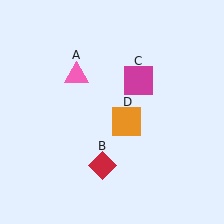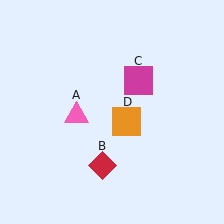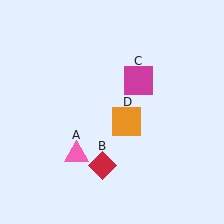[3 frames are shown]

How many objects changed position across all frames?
1 object changed position: pink triangle (object A).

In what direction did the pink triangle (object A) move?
The pink triangle (object A) moved down.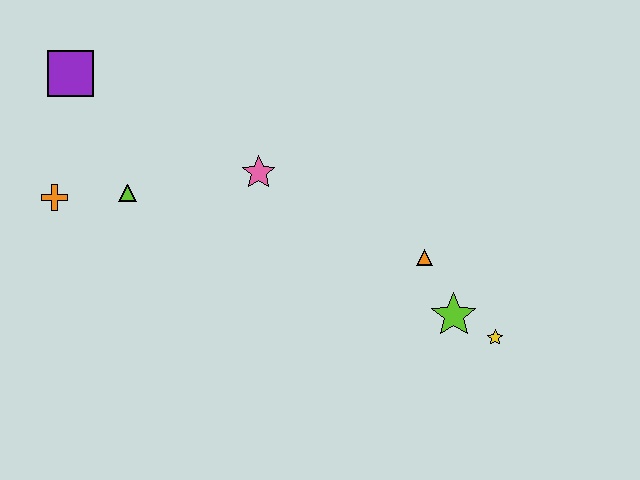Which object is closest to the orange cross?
The lime triangle is closest to the orange cross.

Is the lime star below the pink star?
Yes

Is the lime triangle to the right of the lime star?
No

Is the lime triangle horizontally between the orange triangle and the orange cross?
Yes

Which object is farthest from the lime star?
The purple square is farthest from the lime star.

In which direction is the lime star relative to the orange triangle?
The lime star is below the orange triangle.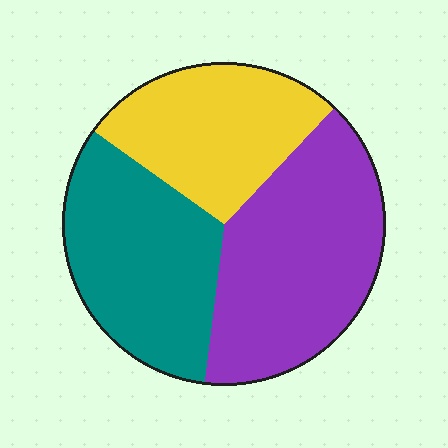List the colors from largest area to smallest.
From largest to smallest: purple, teal, yellow.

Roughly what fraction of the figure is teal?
Teal takes up between a quarter and a half of the figure.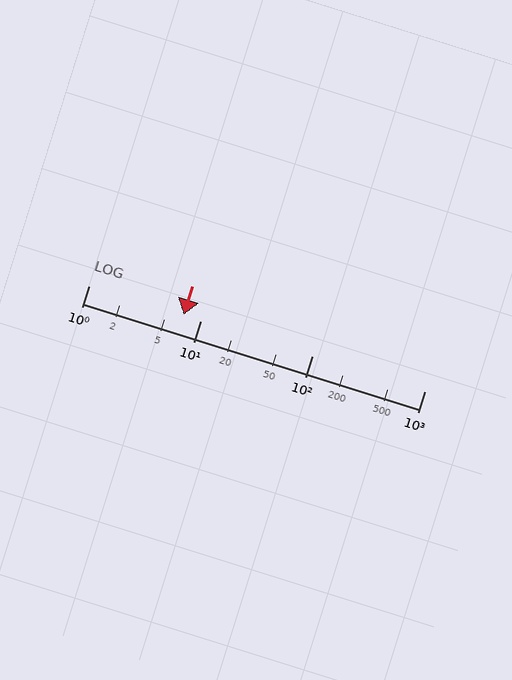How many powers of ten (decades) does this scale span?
The scale spans 3 decades, from 1 to 1000.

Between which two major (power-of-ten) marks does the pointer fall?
The pointer is between 1 and 10.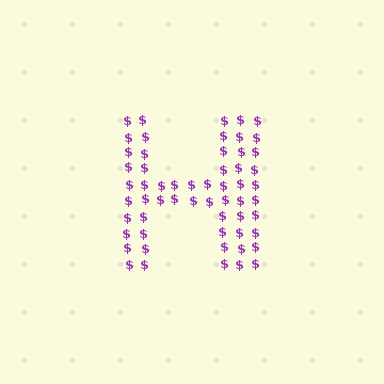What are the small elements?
The small elements are dollar signs.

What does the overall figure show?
The overall figure shows the letter H.